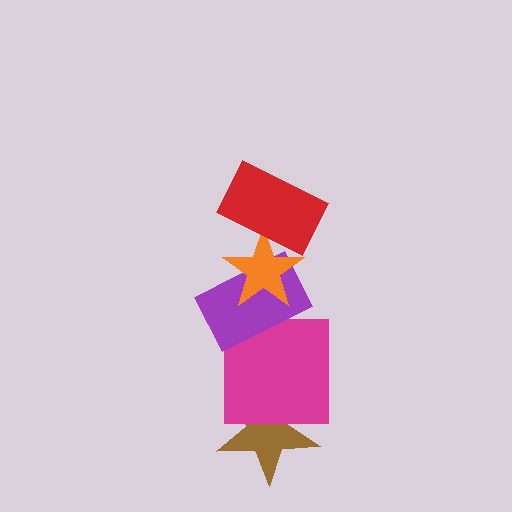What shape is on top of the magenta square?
The purple rectangle is on top of the magenta square.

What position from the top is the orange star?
The orange star is 2nd from the top.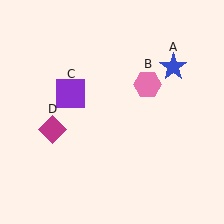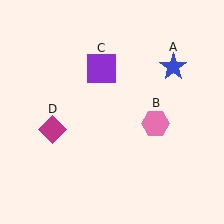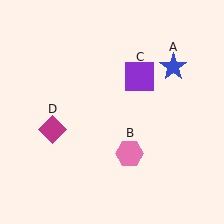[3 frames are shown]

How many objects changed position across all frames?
2 objects changed position: pink hexagon (object B), purple square (object C).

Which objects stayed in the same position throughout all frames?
Blue star (object A) and magenta diamond (object D) remained stationary.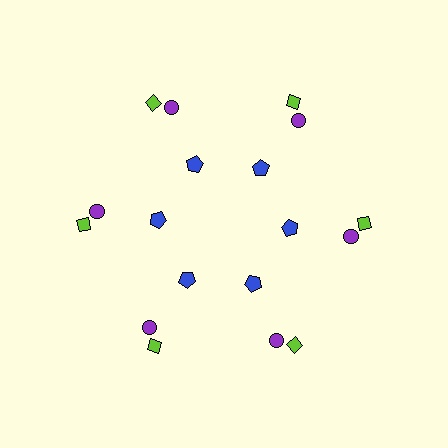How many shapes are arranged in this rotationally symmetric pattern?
There are 18 shapes, arranged in 6 groups of 3.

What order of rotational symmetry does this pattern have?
This pattern has 6-fold rotational symmetry.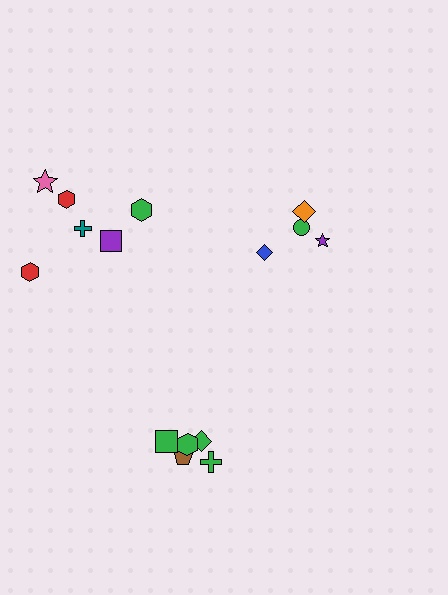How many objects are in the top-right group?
There are 4 objects.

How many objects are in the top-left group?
There are 6 objects.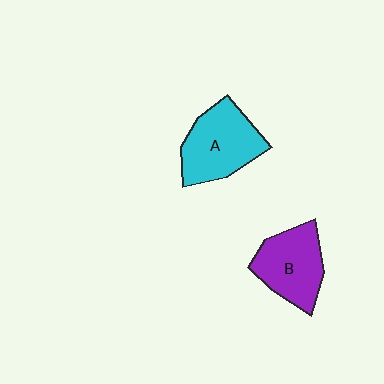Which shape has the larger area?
Shape A (cyan).